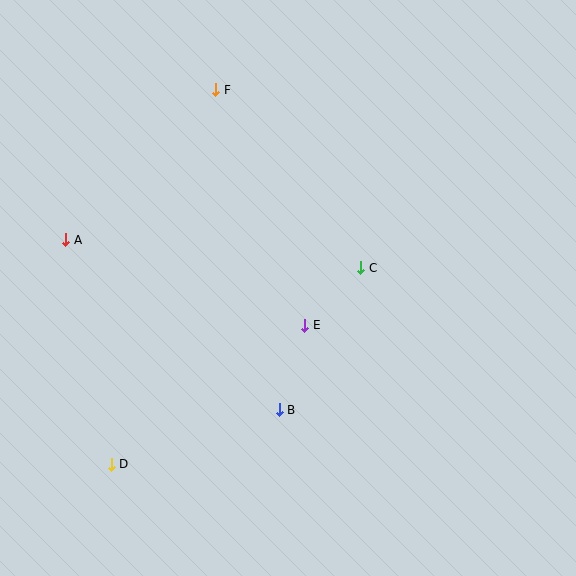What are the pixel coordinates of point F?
Point F is at (216, 90).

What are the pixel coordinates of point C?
Point C is at (361, 268).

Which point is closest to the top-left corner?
Point F is closest to the top-left corner.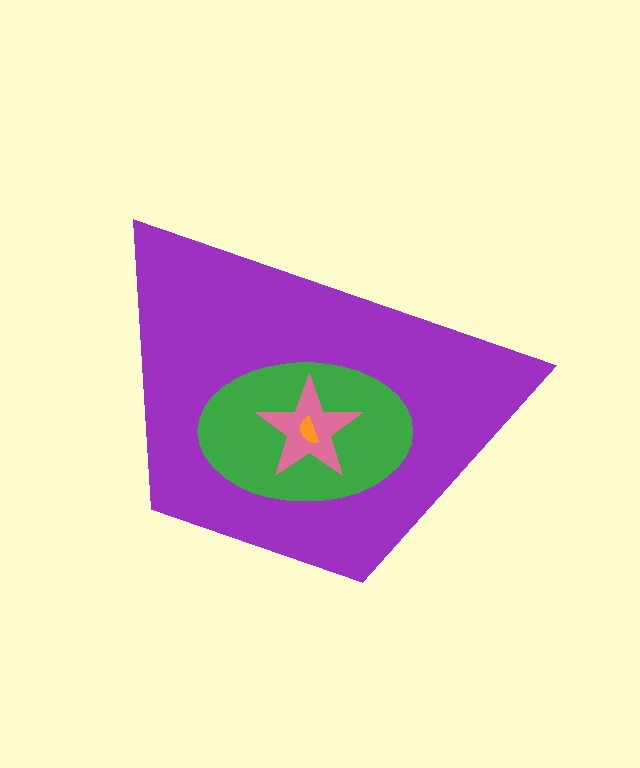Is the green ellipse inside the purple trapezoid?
Yes.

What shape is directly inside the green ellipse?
The pink star.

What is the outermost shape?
The purple trapezoid.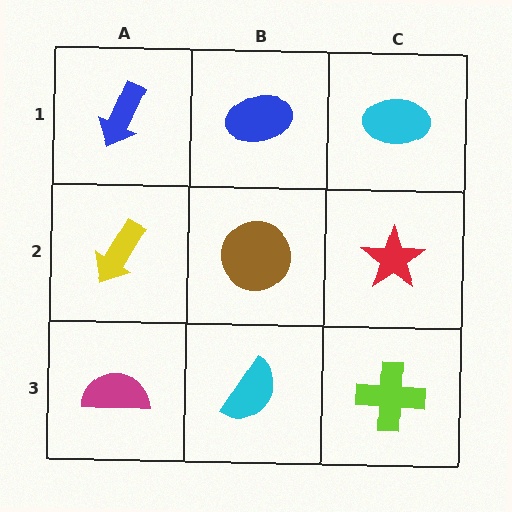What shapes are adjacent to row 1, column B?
A brown circle (row 2, column B), a blue arrow (row 1, column A), a cyan ellipse (row 1, column C).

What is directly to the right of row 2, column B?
A red star.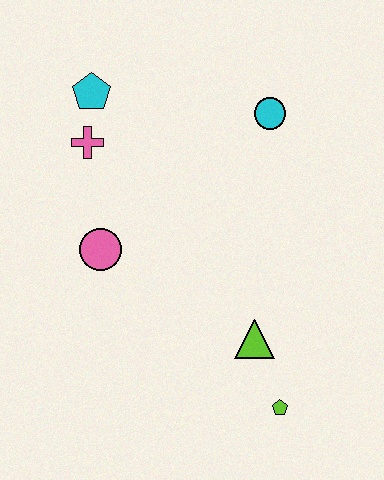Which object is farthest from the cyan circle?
The lime pentagon is farthest from the cyan circle.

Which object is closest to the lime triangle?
The lime pentagon is closest to the lime triangle.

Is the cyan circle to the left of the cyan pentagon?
No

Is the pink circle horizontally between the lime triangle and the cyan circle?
No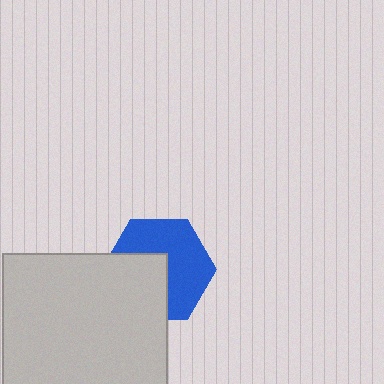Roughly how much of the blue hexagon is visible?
About half of it is visible (roughly 59%).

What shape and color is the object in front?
The object in front is a light gray square.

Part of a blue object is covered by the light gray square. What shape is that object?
It is a hexagon.